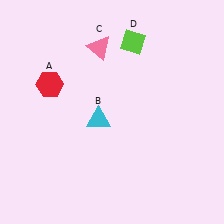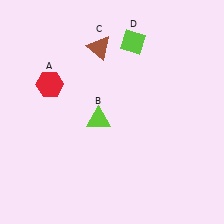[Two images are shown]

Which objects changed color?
B changed from cyan to lime. C changed from pink to brown.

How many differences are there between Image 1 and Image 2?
There are 2 differences between the two images.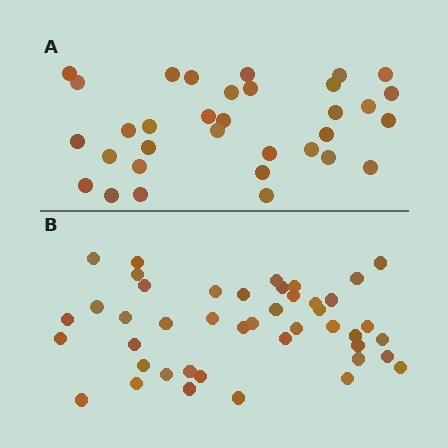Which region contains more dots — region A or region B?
Region B (the bottom region) has more dots.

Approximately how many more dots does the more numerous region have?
Region B has roughly 12 or so more dots than region A.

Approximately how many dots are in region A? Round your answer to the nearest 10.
About 30 dots. (The exact count is 33, which rounds to 30.)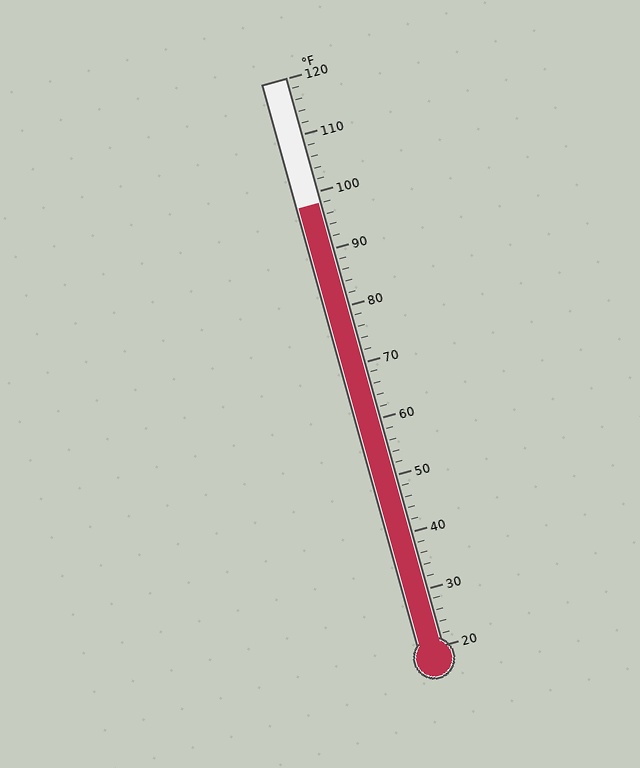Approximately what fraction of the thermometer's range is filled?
The thermometer is filled to approximately 80% of its range.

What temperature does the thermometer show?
The thermometer shows approximately 98°F.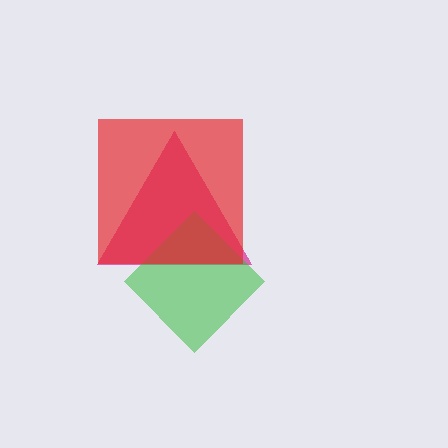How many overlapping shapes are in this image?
There are 3 overlapping shapes in the image.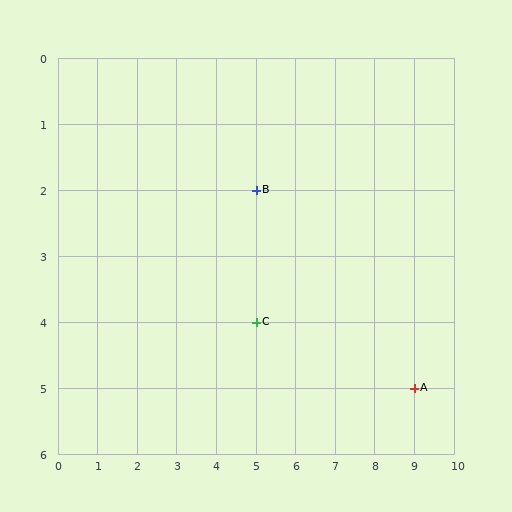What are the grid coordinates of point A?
Point A is at grid coordinates (9, 5).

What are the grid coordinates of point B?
Point B is at grid coordinates (5, 2).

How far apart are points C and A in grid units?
Points C and A are 4 columns and 1 row apart (about 4.1 grid units diagonally).